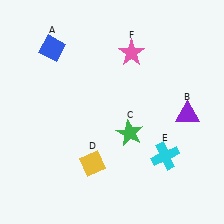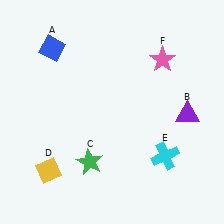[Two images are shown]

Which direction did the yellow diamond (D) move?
The yellow diamond (D) moved left.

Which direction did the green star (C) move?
The green star (C) moved left.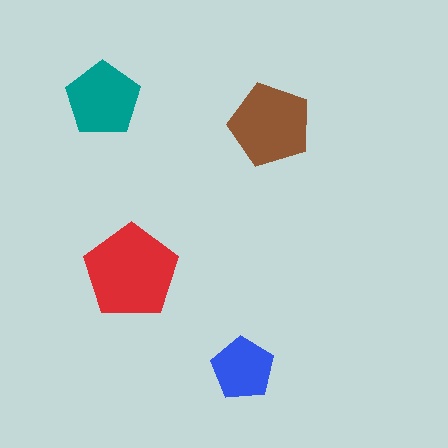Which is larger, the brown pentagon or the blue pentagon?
The brown one.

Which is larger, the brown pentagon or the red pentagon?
The red one.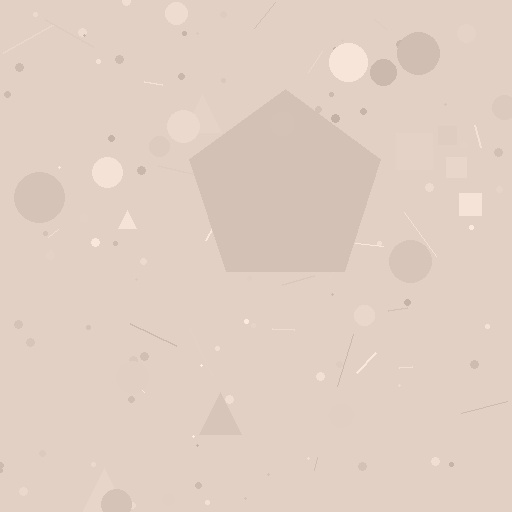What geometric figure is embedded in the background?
A pentagon is embedded in the background.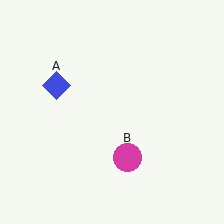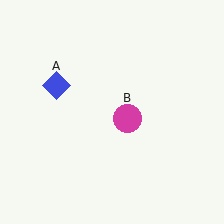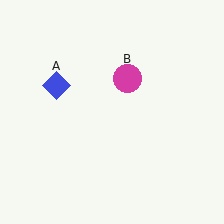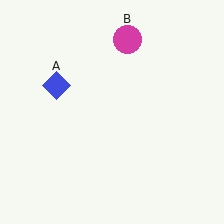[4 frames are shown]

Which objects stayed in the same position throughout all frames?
Blue diamond (object A) remained stationary.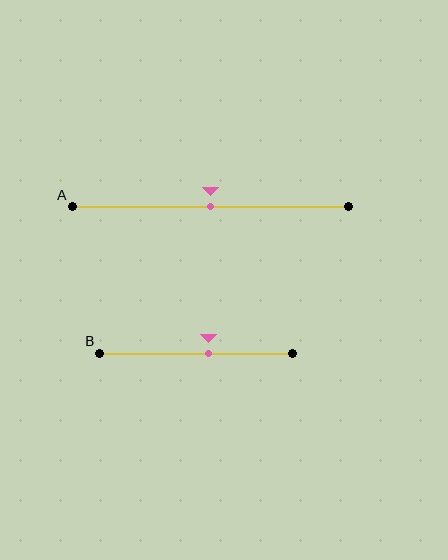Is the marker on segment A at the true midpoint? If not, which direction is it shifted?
Yes, the marker on segment A is at the true midpoint.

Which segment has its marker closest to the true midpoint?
Segment A has its marker closest to the true midpoint.